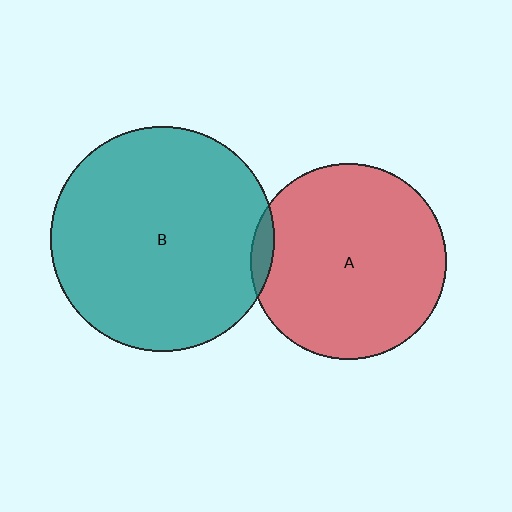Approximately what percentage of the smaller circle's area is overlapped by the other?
Approximately 5%.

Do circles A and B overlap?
Yes.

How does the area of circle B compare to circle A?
Approximately 1.3 times.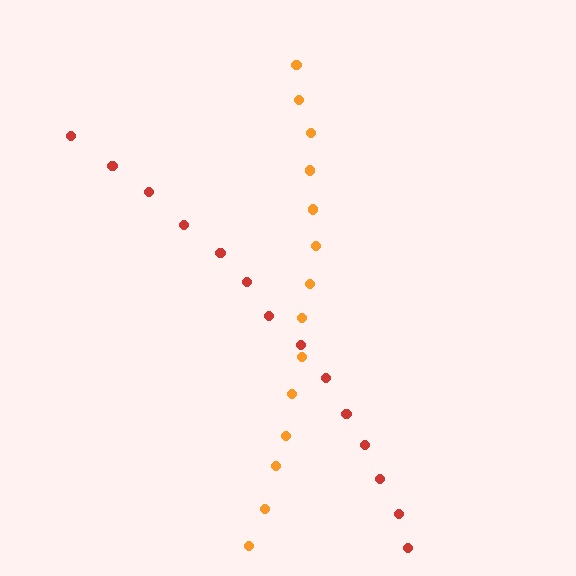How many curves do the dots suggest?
There are 2 distinct paths.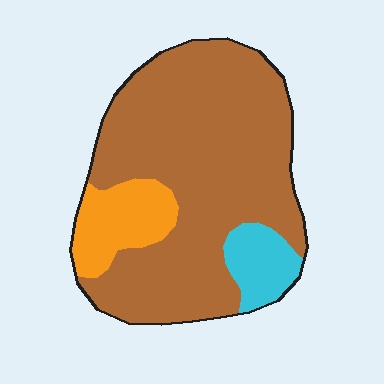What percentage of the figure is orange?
Orange takes up about one eighth (1/8) of the figure.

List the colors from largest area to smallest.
From largest to smallest: brown, orange, cyan.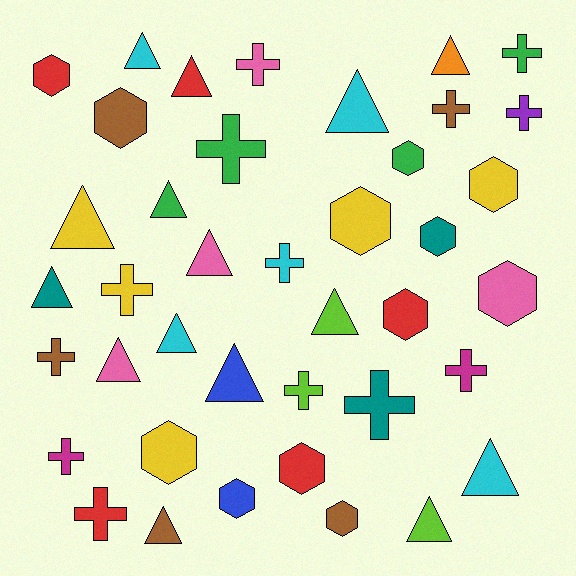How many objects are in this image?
There are 40 objects.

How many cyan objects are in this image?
There are 5 cyan objects.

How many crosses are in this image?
There are 13 crosses.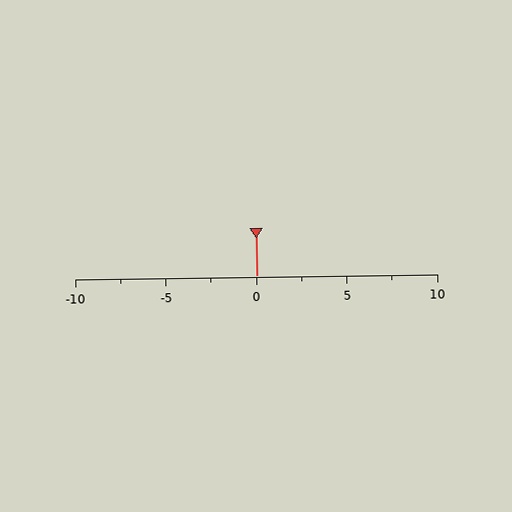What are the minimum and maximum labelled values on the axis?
The axis runs from -10 to 10.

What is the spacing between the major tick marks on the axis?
The major ticks are spaced 5 apart.